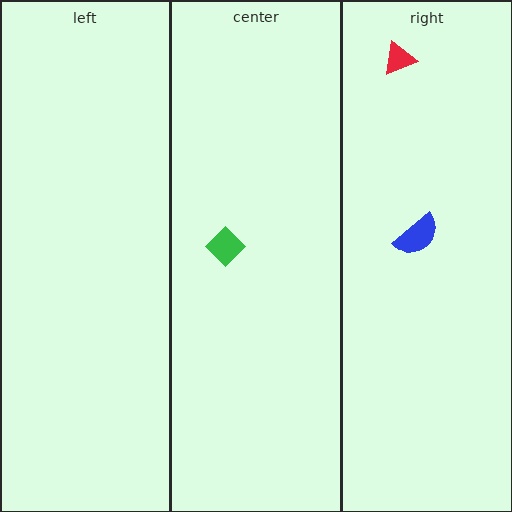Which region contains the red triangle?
The right region.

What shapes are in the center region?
The green diamond.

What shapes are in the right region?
The red triangle, the blue semicircle.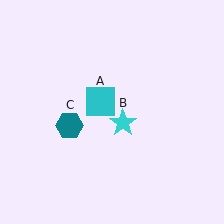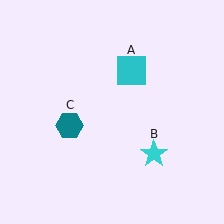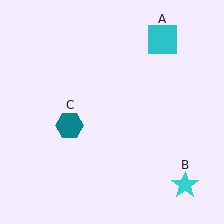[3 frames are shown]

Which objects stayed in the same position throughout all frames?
Teal hexagon (object C) remained stationary.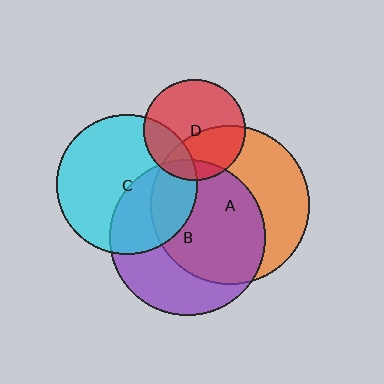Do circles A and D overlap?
Yes.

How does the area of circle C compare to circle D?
Approximately 1.9 times.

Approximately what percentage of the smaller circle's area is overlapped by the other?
Approximately 40%.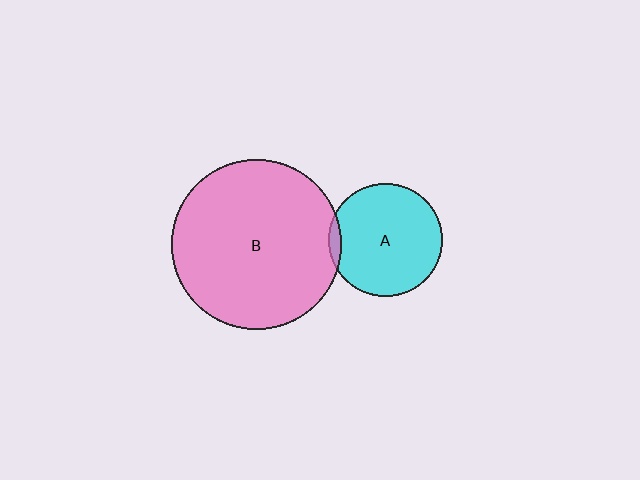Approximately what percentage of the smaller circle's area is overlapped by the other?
Approximately 5%.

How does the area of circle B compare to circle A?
Approximately 2.2 times.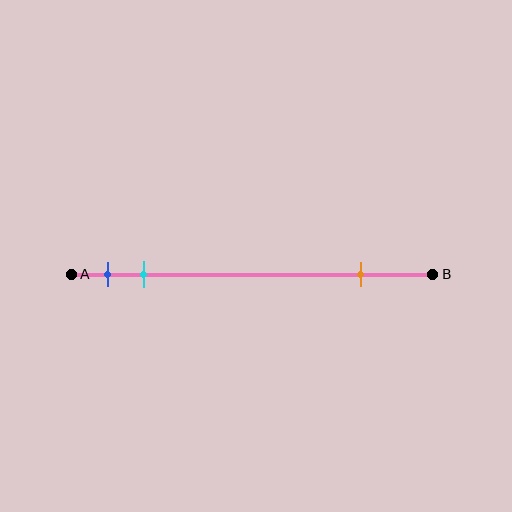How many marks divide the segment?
There are 3 marks dividing the segment.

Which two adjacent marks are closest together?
The blue and cyan marks are the closest adjacent pair.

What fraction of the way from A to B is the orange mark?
The orange mark is approximately 80% (0.8) of the way from A to B.